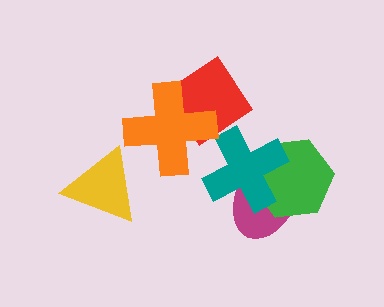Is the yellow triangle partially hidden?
No, no other shape covers it.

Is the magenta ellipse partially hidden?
Yes, it is partially covered by another shape.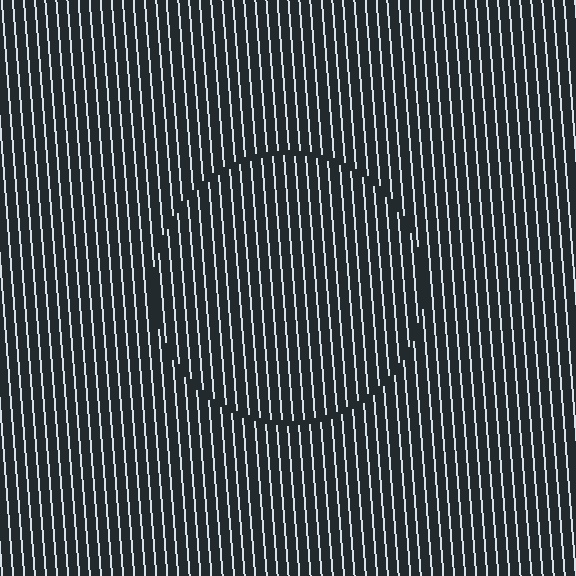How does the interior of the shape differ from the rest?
The interior of the shape contains the same grating, shifted by half a period — the contour is defined by the phase discontinuity where line-ends from the inner and outer gratings abut.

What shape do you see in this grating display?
An illusory circle. The interior of the shape contains the same grating, shifted by half a period — the contour is defined by the phase discontinuity where line-ends from the inner and outer gratings abut.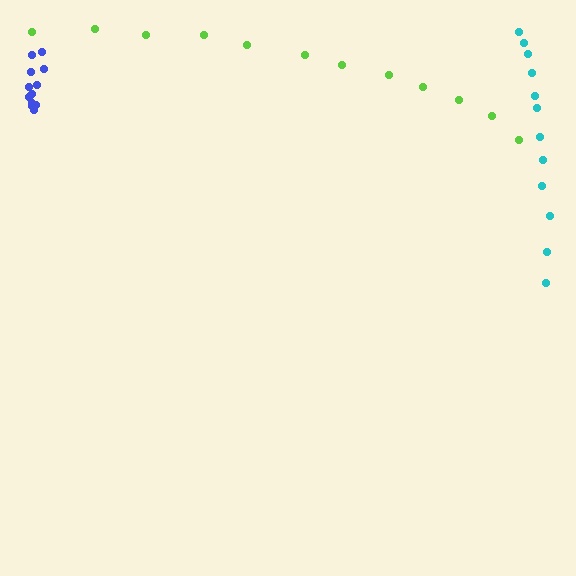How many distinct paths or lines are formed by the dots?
There are 3 distinct paths.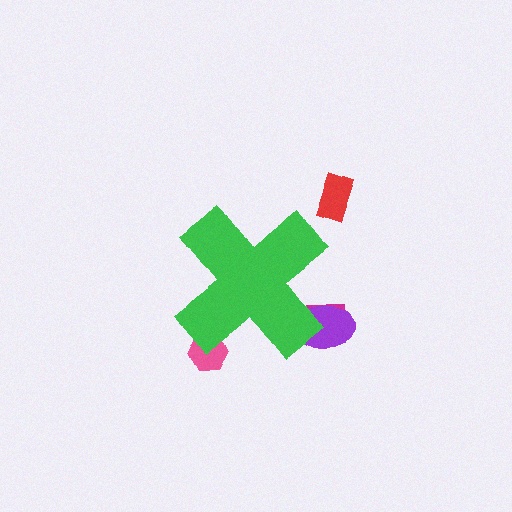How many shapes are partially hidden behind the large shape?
3 shapes are partially hidden.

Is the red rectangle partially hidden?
No, the red rectangle is fully visible.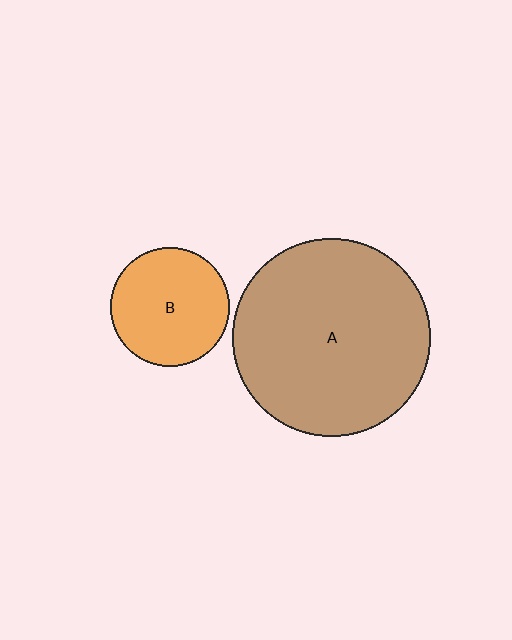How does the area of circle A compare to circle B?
Approximately 2.8 times.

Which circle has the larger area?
Circle A (brown).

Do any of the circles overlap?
No, none of the circles overlap.